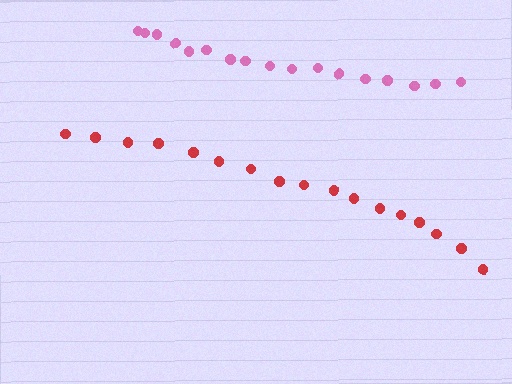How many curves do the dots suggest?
There are 2 distinct paths.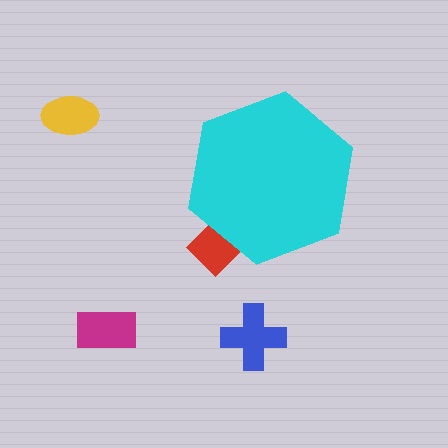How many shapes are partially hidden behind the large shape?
1 shape is partially hidden.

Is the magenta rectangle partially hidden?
No, the magenta rectangle is fully visible.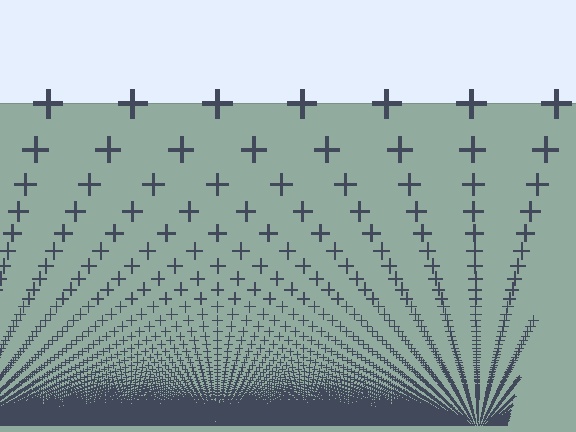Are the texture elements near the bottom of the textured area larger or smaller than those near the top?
Smaller. The gradient is inverted — elements near the bottom are smaller and denser.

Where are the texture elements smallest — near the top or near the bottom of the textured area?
Near the bottom.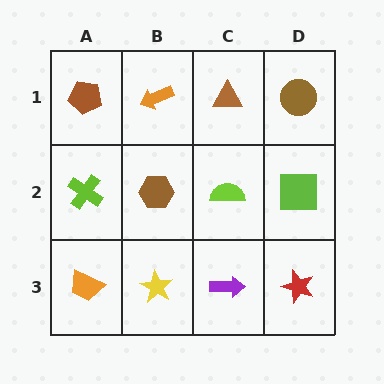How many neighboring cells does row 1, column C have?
3.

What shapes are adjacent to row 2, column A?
A brown pentagon (row 1, column A), an orange trapezoid (row 3, column A), a brown hexagon (row 2, column B).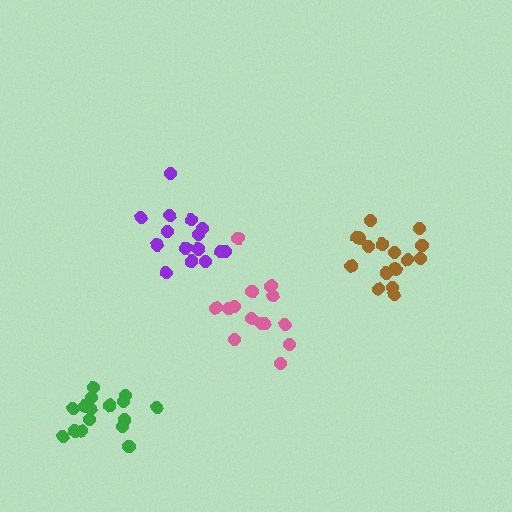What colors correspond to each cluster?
The clusters are colored: green, purple, brown, pink.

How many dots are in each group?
Group 1: 16 dots, Group 2: 15 dots, Group 3: 16 dots, Group 4: 14 dots (61 total).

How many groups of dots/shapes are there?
There are 4 groups.